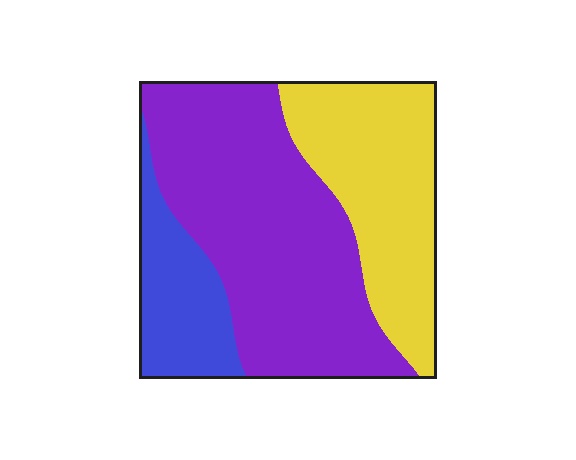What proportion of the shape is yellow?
Yellow takes up about one third (1/3) of the shape.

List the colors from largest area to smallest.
From largest to smallest: purple, yellow, blue.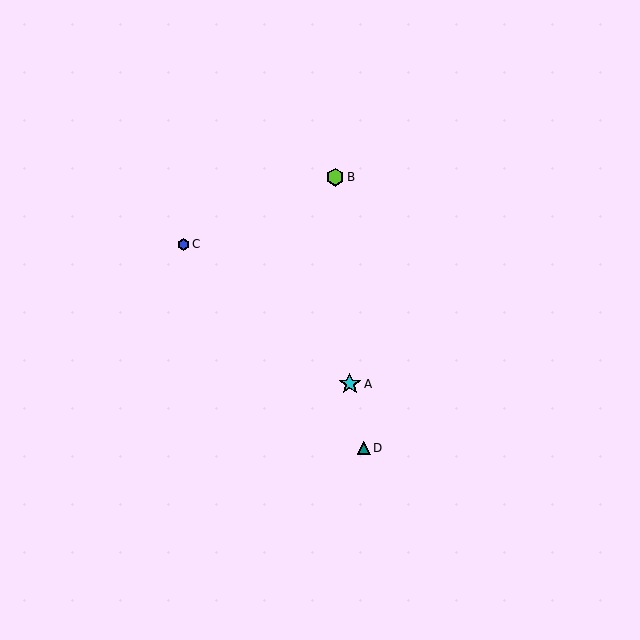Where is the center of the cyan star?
The center of the cyan star is at (350, 384).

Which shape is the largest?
The cyan star (labeled A) is the largest.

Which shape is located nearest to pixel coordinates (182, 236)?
The blue hexagon (labeled C) at (183, 244) is nearest to that location.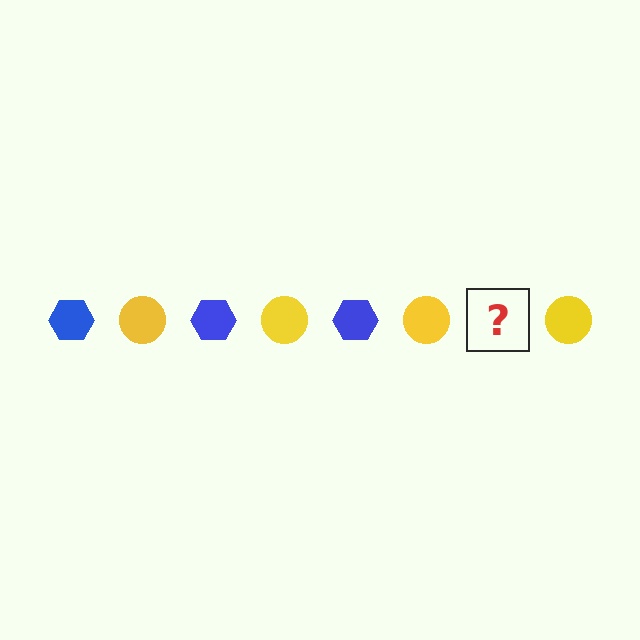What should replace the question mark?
The question mark should be replaced with a blue hexagon.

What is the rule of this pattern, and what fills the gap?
The rule is that the pattern alternates between blue hexagon and yellow circle. The gap should be filled with a blue hexagon.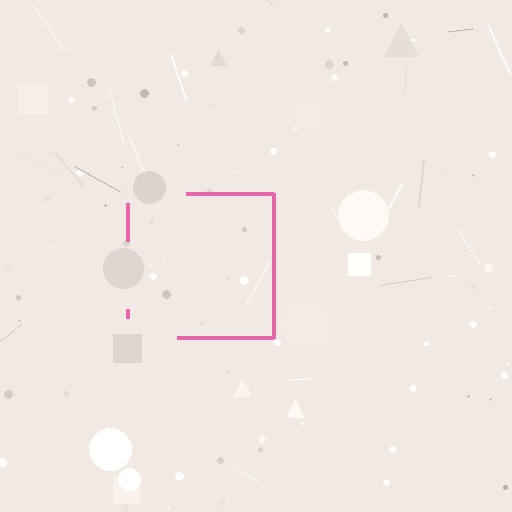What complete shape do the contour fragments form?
The contour fragments form a square.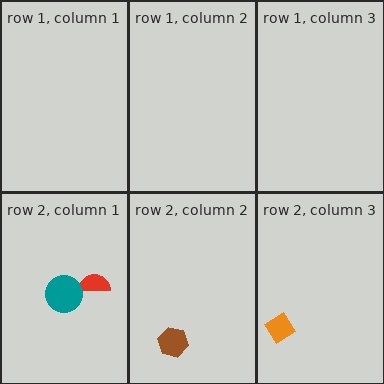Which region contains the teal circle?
The row 2, column 1 region.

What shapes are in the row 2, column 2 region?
The brown hexagon.